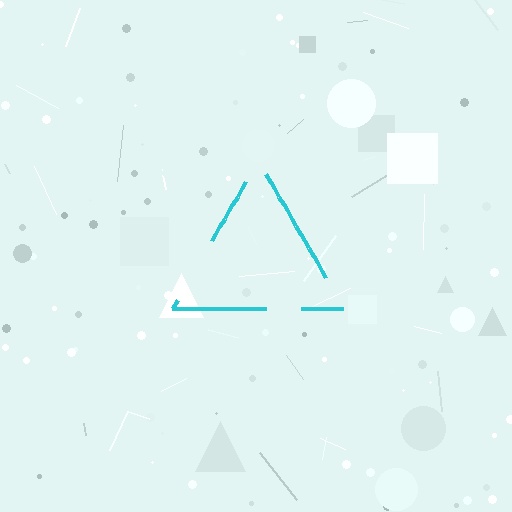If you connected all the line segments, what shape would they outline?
They would outline a triangle.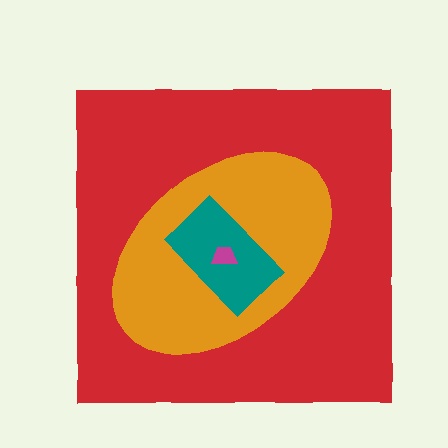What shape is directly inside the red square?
The orange ellipse.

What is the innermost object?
The magenta trapezoid.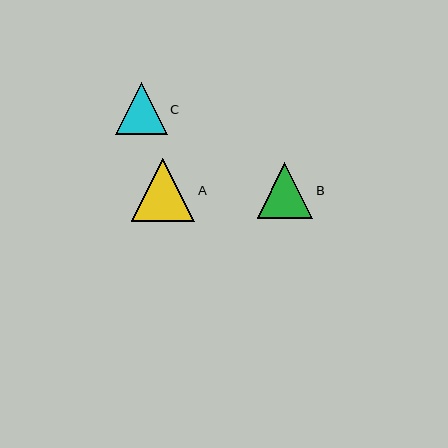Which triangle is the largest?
Triangle A is the largest with a size of approximately 64 pixels.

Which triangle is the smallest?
Triangle C is the smallest with a size of approximately 52 pixels.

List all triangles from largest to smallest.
From largest to smallest: A, B, C.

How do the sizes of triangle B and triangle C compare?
Triangle B and triangle C are approximately the same size.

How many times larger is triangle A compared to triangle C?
Triangle A is approximately 1.2 times the size of triangle C.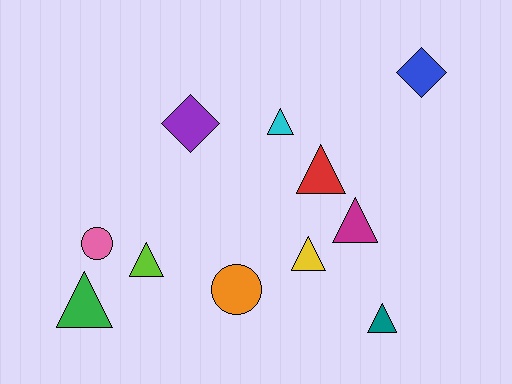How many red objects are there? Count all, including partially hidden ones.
There is 1 red object.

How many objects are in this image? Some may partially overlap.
There are 11 objects.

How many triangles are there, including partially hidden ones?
There are 7 triangles.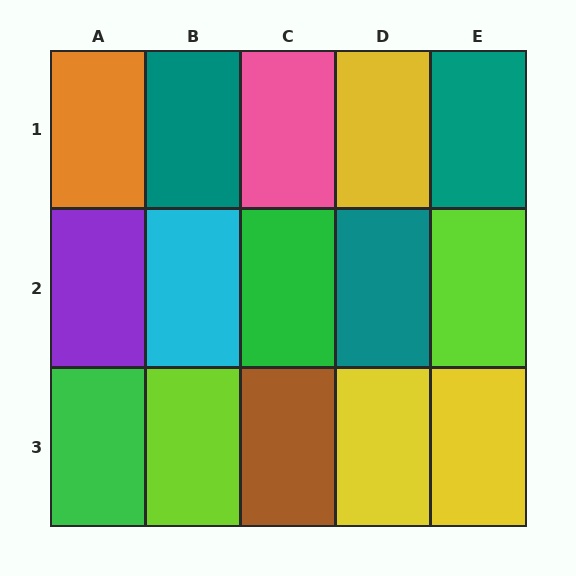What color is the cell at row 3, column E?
Yellow.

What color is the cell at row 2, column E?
Lime.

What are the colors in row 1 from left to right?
Orange, teal, pink, yellow, teal.